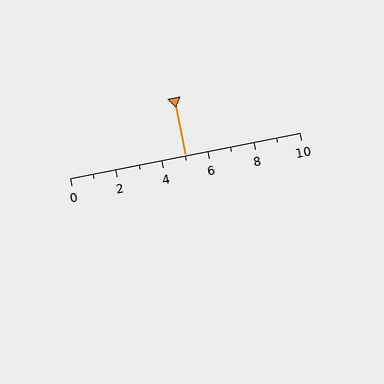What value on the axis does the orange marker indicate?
The marker indicates approximately 5.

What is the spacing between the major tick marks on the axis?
The major ticks are spaced 2 apart.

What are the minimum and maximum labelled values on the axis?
The axis runs from 0 to 10.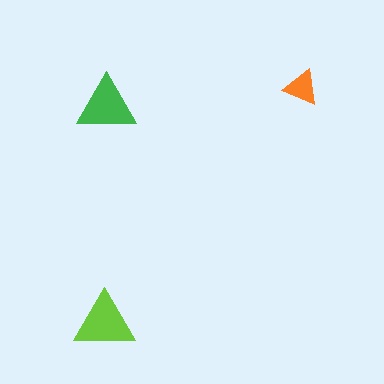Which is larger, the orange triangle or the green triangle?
The green one.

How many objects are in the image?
There are 3 objects in the image.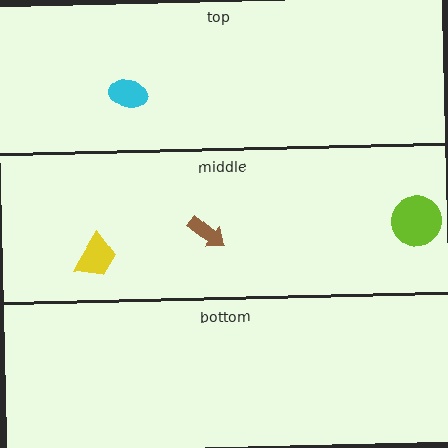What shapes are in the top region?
The cyan ellipse.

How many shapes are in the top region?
1.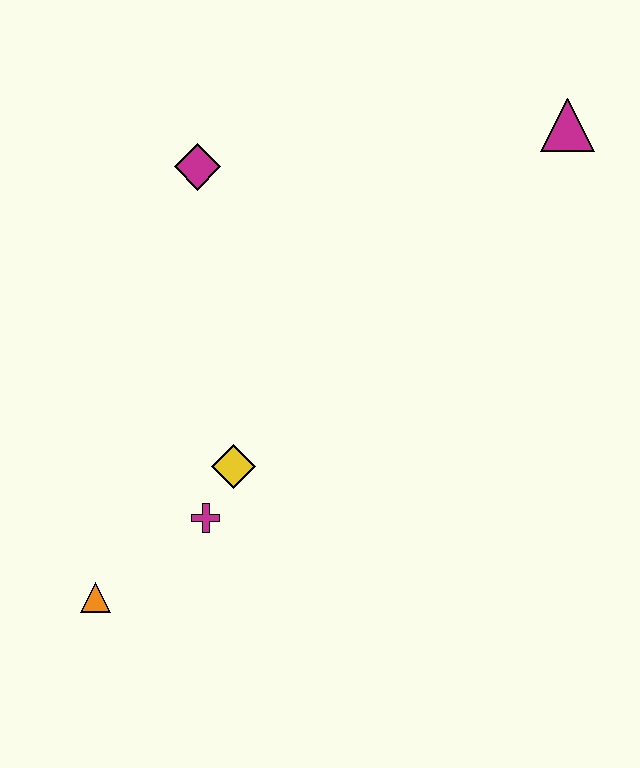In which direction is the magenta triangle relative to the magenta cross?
The magenta triangle is above the magenta cross.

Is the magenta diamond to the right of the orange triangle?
Yes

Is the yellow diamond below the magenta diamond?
Yes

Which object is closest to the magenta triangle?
The magenta diamond is closest to the magenta triangle.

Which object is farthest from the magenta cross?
The magenta triangle is farthest from the magenta cross.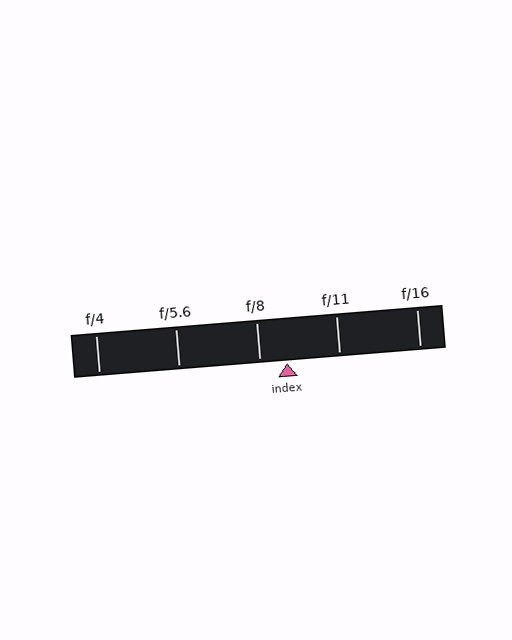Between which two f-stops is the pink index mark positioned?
The index mark is between f/8 and f/11.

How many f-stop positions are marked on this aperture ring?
There are 5 f-stop positions marked.